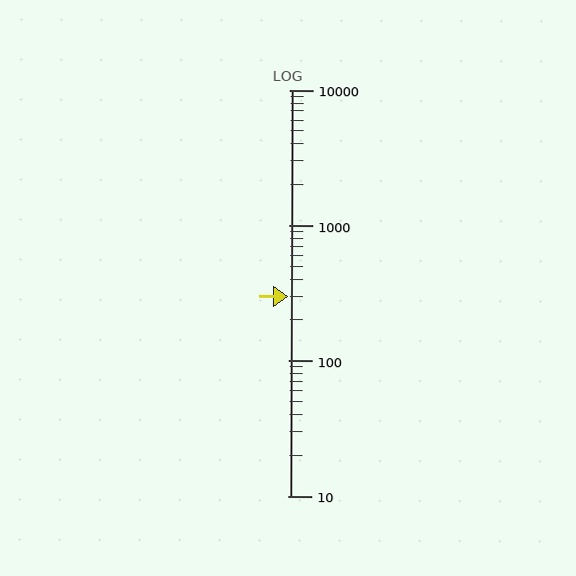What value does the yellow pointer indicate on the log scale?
The pointer indicates approximately 300.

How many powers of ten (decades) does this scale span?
The scale spans 3 decades, from 10 to 10000.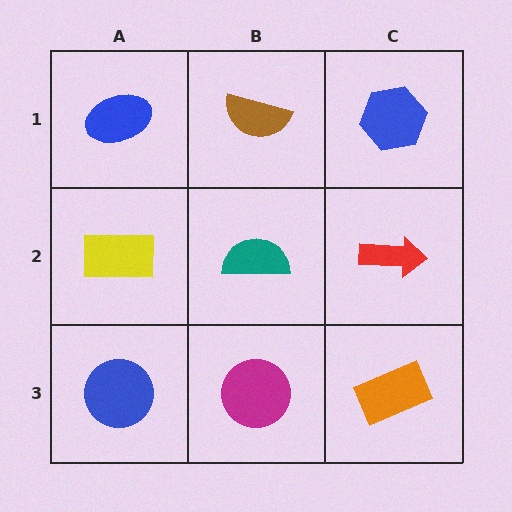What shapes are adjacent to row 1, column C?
A red arrow (row 2, column C), a brown semicircle (row 1, column B).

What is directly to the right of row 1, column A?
A brown semicircle.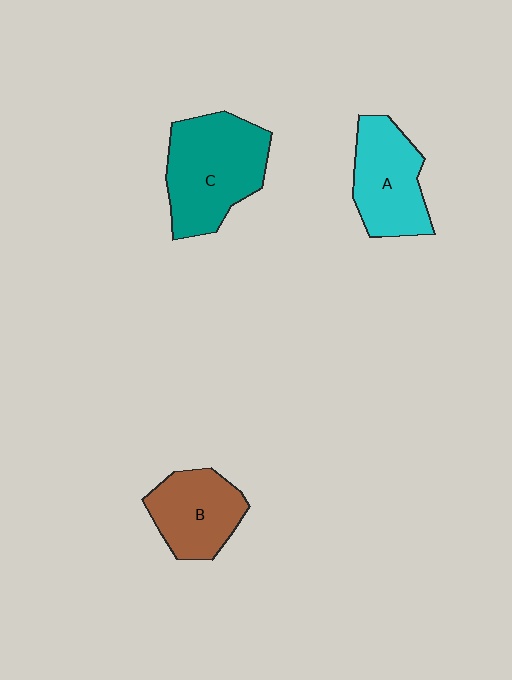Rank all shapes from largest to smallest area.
From largest to smallest: C (teal), A (cyan), B (brown).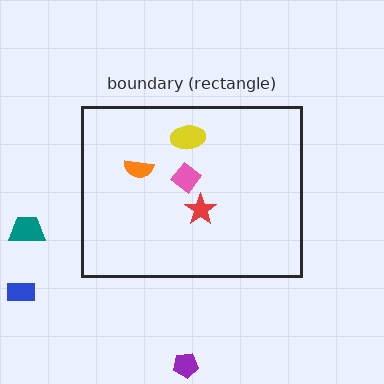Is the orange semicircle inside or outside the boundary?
Inside.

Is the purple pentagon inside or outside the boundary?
Outside.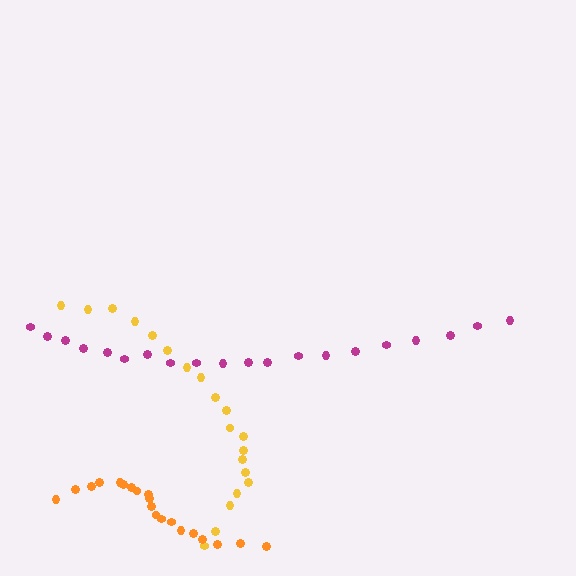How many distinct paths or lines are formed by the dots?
There are 3 distinct paths.